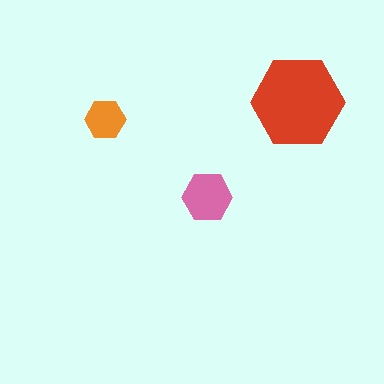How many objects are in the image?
There are 3 objects in the image.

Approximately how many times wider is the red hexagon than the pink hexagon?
About 2 times wider.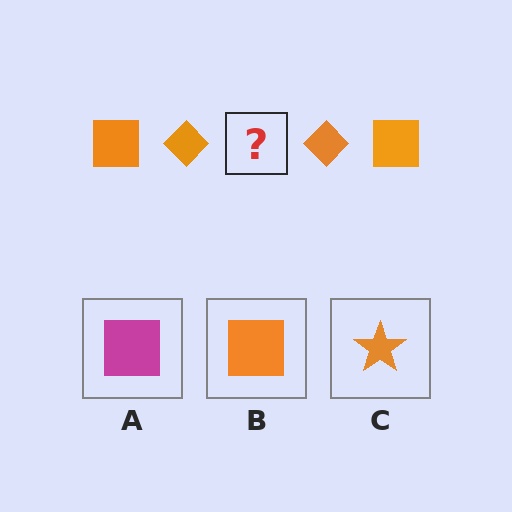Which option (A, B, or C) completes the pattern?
B.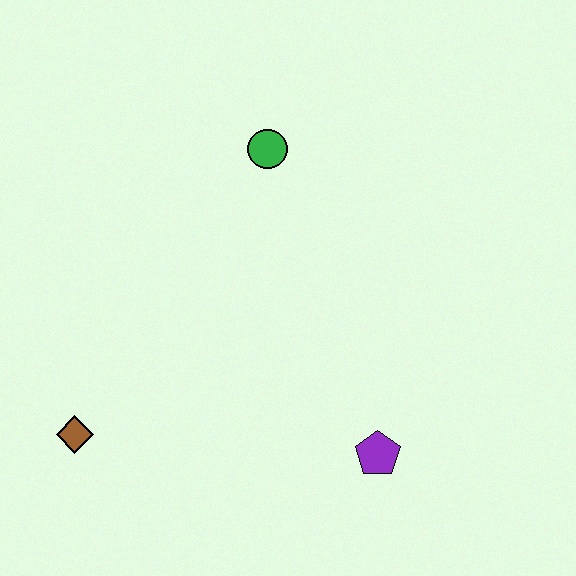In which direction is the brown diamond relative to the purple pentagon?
The brown diamond is to the left of the purple pentagon.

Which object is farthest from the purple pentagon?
The green circle is farthest from the purple pentagon.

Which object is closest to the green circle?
The purple pentagon is closest to the green circle.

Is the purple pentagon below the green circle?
Yes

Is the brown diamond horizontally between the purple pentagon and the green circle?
No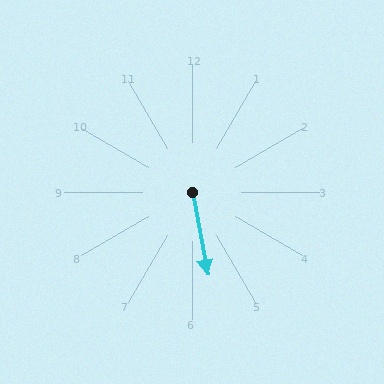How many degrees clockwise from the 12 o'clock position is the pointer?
Approximately 169 degrees.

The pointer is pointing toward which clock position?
Roughly 6 o'clock.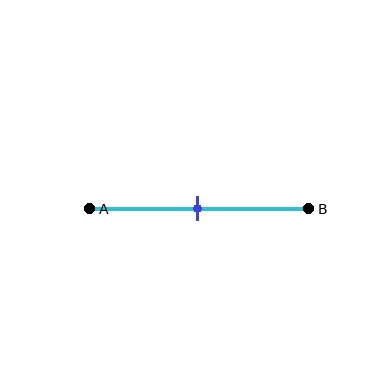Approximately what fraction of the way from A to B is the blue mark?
The blue mark is approximately 50% of the way from A to B.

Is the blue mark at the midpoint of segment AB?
Yes, the mark is approximately at the midpoint.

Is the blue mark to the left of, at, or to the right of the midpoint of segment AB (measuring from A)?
The blue mark is approximately at the midpoint of segment AB.